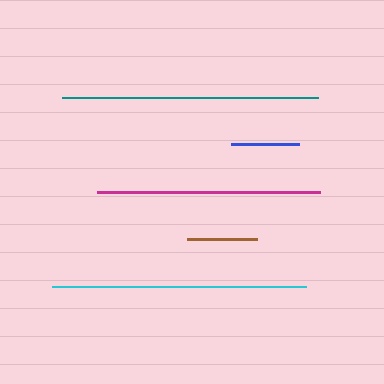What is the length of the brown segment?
The brown segment is approximately 70 pixels long.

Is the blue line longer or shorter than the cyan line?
The cyan line is longer than the blue line.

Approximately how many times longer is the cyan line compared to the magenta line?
The cyan line is approximately 1.1 times the length of the magenta line.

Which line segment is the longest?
The teal line is the longest at approximately 256 pixels.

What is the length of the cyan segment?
The cyan segment is approximately 254 pixels long.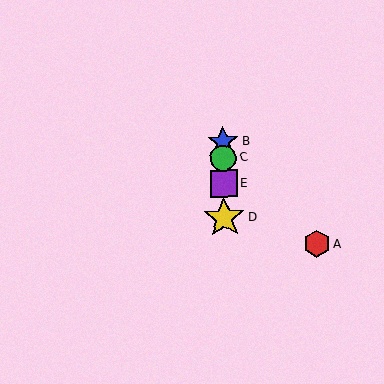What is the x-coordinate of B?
Object B is at x≈223.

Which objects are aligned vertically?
Objects B, C, D, E are aligned vertically.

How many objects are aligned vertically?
4 objects (B, C, D, E) are aligned vertically.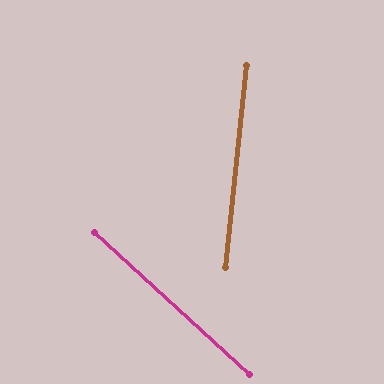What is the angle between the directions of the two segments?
Approximately 54 degrees.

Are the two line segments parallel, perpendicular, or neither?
Neither parallel nor perpendicular — they differ by about 54°.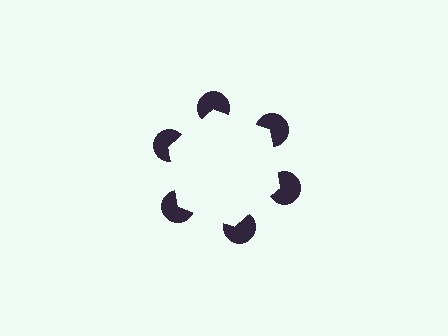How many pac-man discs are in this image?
There are 6 — one at each vertex of the illusory hexagon.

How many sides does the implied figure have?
6 sides.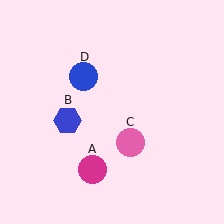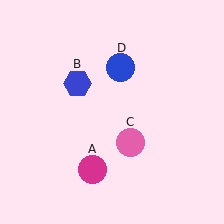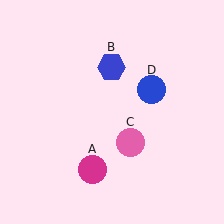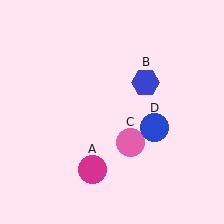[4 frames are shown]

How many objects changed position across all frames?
2 objects changed position: blue hexagon (object B), blue circle (object D).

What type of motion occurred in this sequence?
The blue hexagon (object B), blue circle (object D) rotated clockwise around the center of the scene.